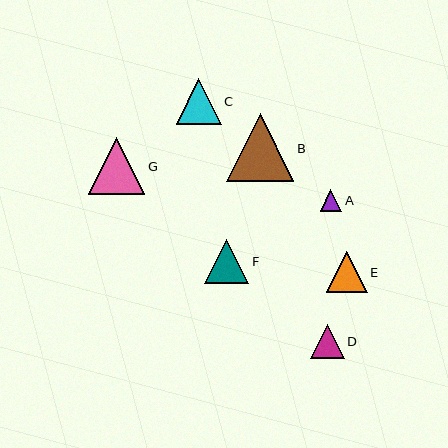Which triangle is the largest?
Triangle B is the largest with a size of approximately 68 pixels.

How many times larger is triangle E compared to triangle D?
Triangle E is approximately 1.2 times the size of triangle D.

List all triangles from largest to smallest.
From largest to smallest: B, G, C, F, E, D, A.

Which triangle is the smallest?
Triangle A is the smallest with a size of approximately 22 pixels.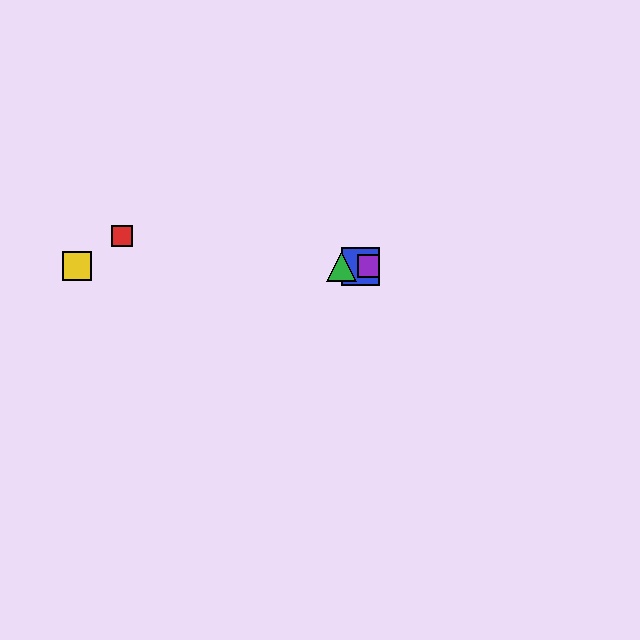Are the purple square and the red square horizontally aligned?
No, the purple square is at y≈266 and the red square is at y≈236.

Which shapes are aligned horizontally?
The blue square, the green triangle, the yellow square, the purple square are aligned horizontally.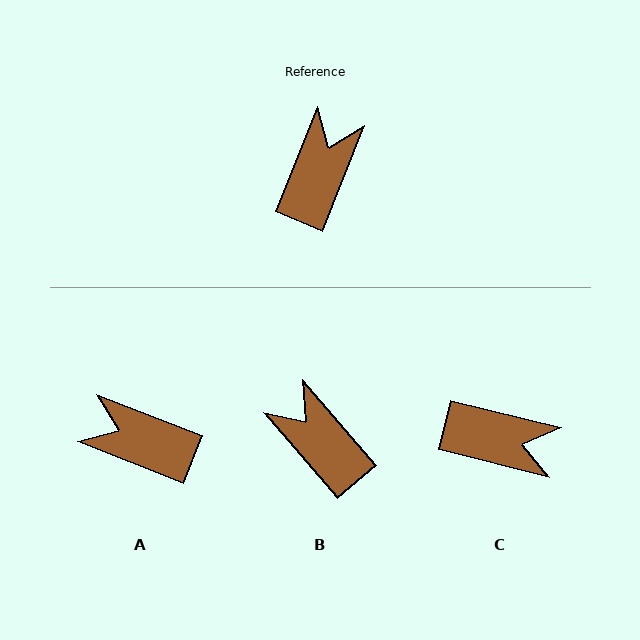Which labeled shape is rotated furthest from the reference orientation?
A, about 91 degrees away.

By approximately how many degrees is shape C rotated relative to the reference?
Approximately 82 degrees clockwise.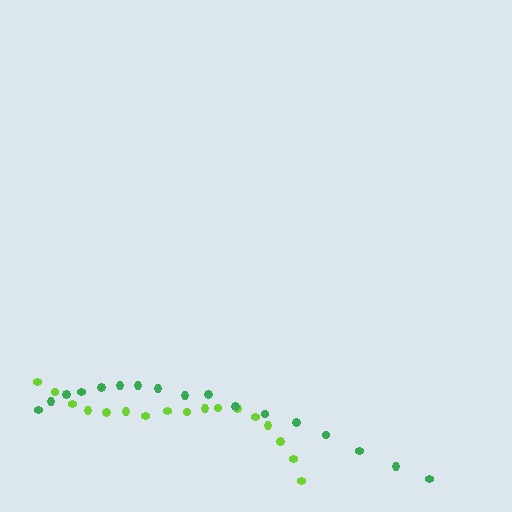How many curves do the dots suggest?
There are 2 distinct paths.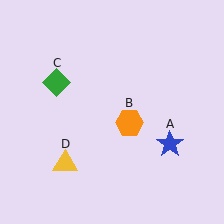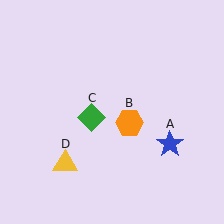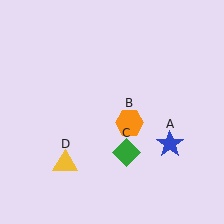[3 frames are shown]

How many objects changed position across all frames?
1 object changed position: green diamond (object C).